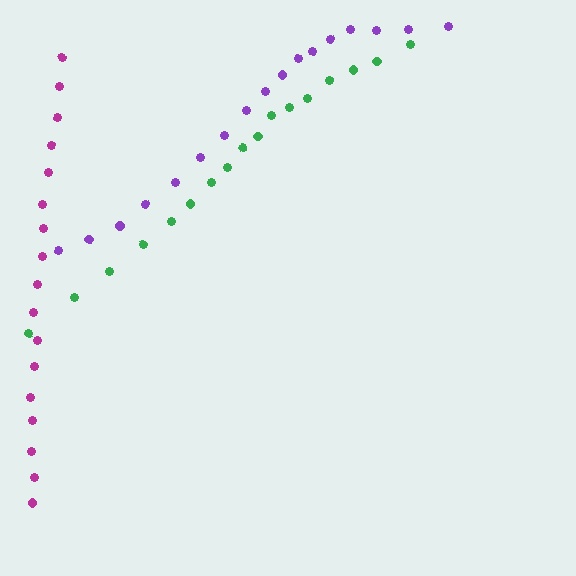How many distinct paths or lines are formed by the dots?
There are 3 distinct paths.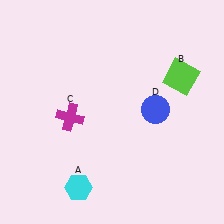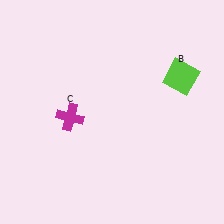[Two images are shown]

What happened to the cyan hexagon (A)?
The cyan hexagon (A) was removed in Image 2. It was in the bottom-left area of Image 1.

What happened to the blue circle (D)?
The blue circle (D) was removed in Image 2. It was in the top-right area of Image 1.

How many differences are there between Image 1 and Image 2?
There are 2 differences between the two images.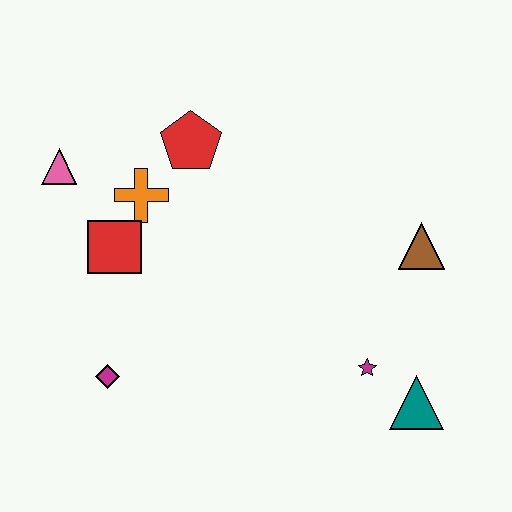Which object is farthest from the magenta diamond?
The brown triangle is farthest from the magenta diamond.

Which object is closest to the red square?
The orange cross is closest to the red square.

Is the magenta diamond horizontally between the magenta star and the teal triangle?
No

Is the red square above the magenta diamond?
Yes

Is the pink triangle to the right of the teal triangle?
No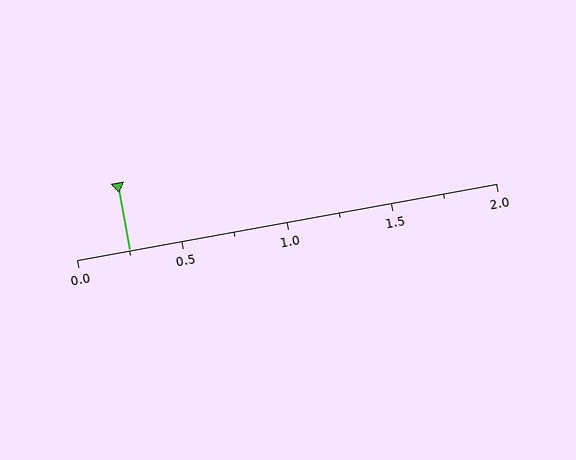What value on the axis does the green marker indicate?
The marker indicates approximately 0.25.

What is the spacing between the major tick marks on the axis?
The major ticks are spaced 0.5 apart.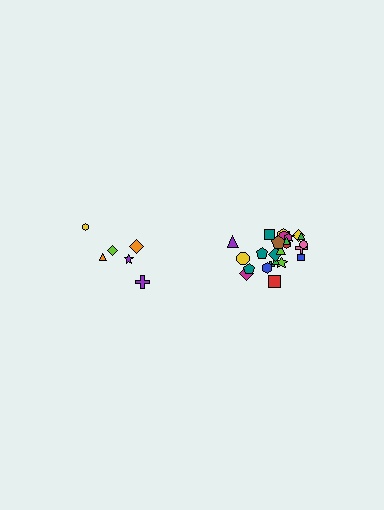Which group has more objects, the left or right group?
The right group.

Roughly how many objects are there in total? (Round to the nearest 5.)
Roughly 30 objects in total.